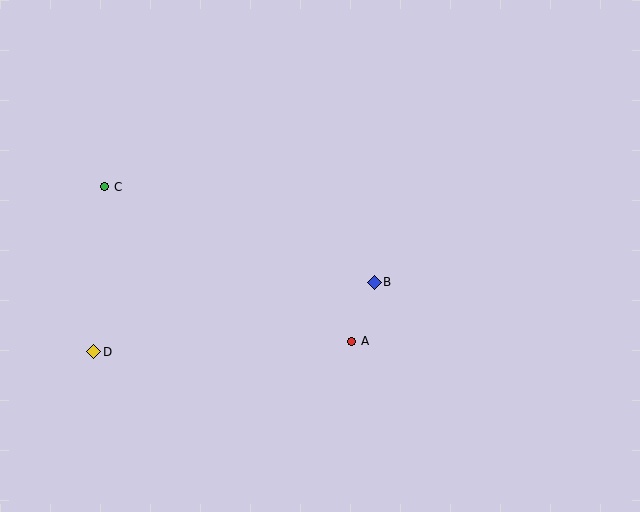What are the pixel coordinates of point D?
Point D is at (94, 352).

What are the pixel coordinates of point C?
Point C is at (105, 187).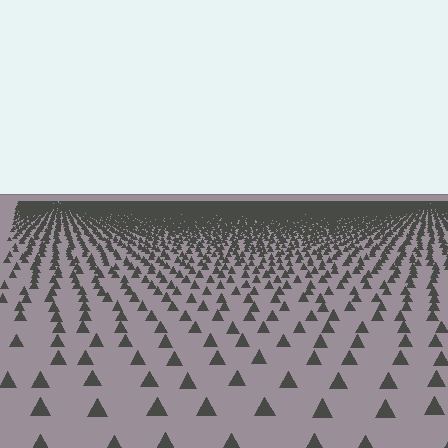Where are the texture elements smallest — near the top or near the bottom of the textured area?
Near the top.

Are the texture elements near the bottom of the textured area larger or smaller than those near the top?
Larger. Near the bottom, elements are closer to the viewer and appear at a bigger on-screen size.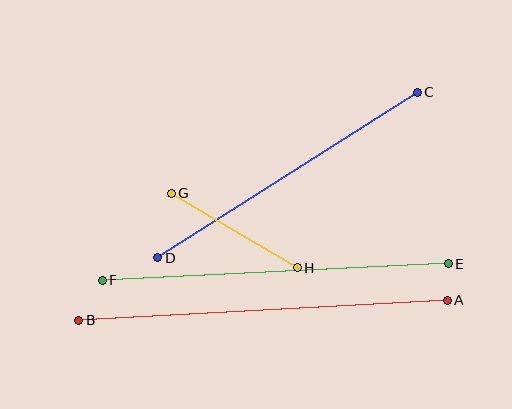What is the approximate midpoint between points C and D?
The midpoint is at approximately (287, 175) pixels.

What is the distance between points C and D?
The distance is approximately 308 pixels.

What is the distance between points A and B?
The distance is approximately 369 pixels.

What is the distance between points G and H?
The distance is approximately 147 pixels.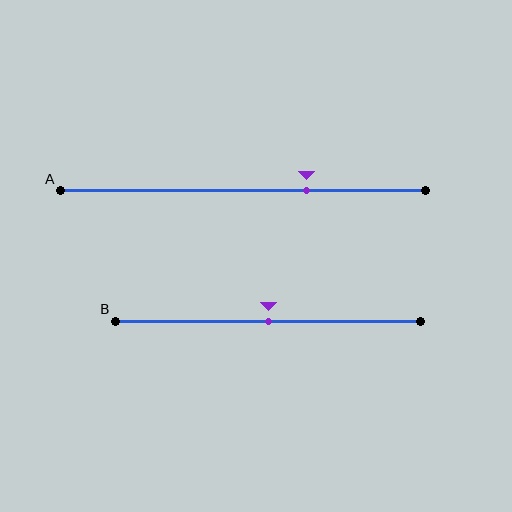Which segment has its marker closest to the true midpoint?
Segment B has its marker closest to the true midpoint.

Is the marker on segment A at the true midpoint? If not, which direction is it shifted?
No, the marker on segment A is shifted to the right by about 17% of the segment length.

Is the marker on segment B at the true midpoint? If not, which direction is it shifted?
Yes, the marker on segment B is at the true midpoint.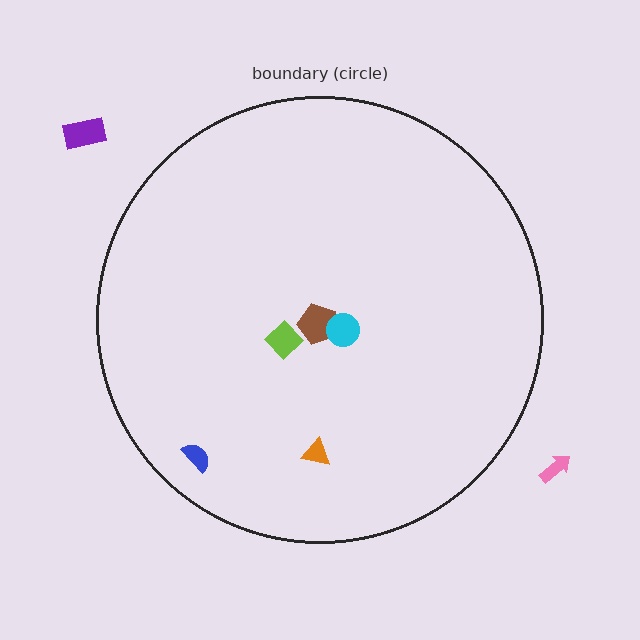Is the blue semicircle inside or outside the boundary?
Inside.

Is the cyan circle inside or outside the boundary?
Inside.